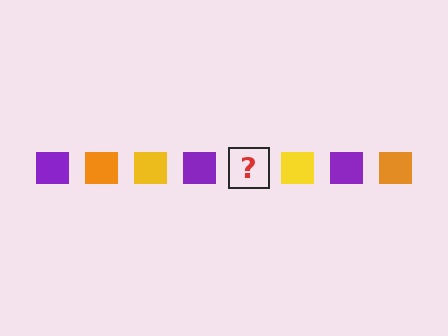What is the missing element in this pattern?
The missing element is an orange square.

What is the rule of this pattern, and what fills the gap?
The rule is that the pattern cycles through purple, orange, yellow squares. The gap should be filled with an orange square.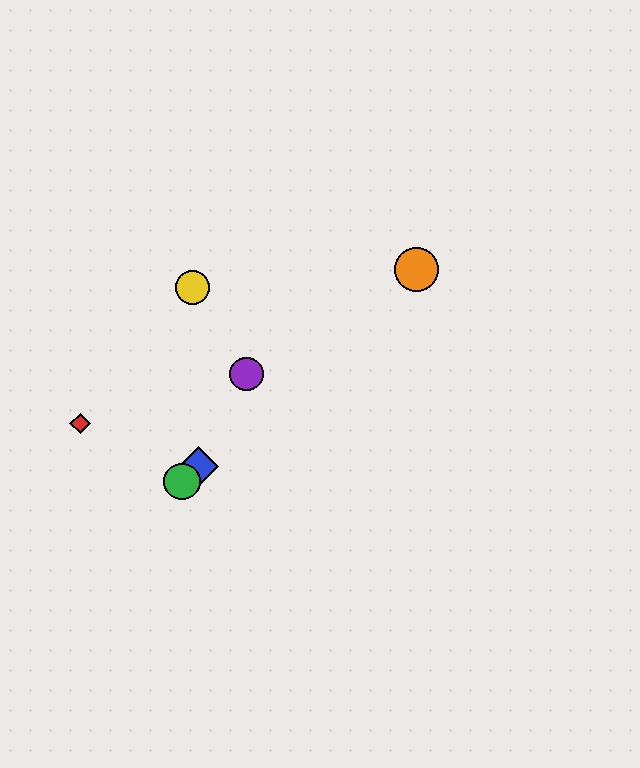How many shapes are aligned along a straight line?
3 shapes (the blue diamond, the green circle, the orange circle) are aligned along a straight line.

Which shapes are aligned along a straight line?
The blue diamond, the green circle, the orange circle are aligned along a straight line.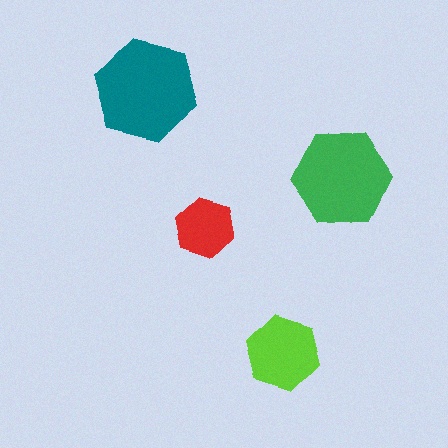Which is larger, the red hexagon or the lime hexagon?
The lime one.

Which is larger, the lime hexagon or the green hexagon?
The green one.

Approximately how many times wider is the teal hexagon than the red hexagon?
About 1.5 times wider.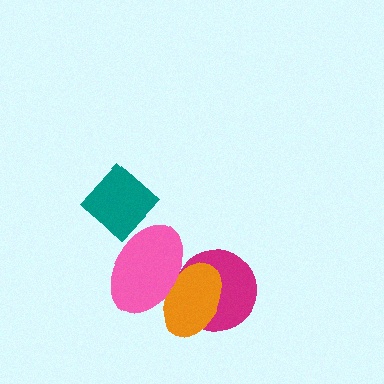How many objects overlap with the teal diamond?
1 object overlaps with the teal diamond.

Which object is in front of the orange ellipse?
The pink ellipse is in front of the orange ellipse.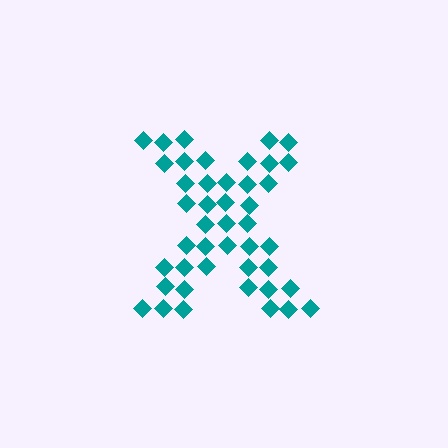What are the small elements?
The small elements are diamonds.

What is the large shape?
The large shape is the letter X.